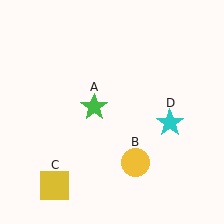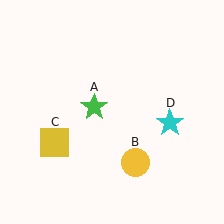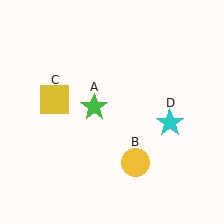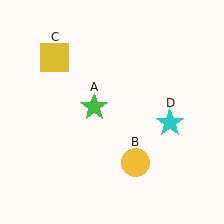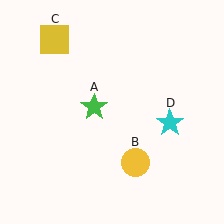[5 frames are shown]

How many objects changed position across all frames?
1 object changed position: yellow square (object C).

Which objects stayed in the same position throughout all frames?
Green star (object A) and yellow circle (object B) and cyan star (object D) remained stationary.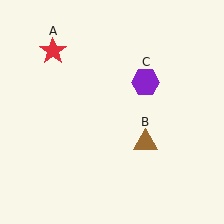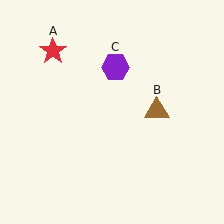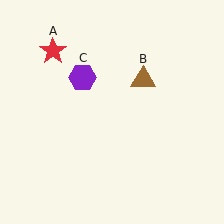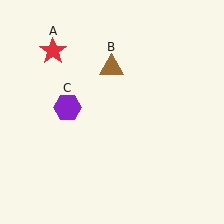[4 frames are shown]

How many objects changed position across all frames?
2 objects changed position: brown triangle (object B), purple hexagon (object C).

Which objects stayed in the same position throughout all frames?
Red star (object A) remained stationary.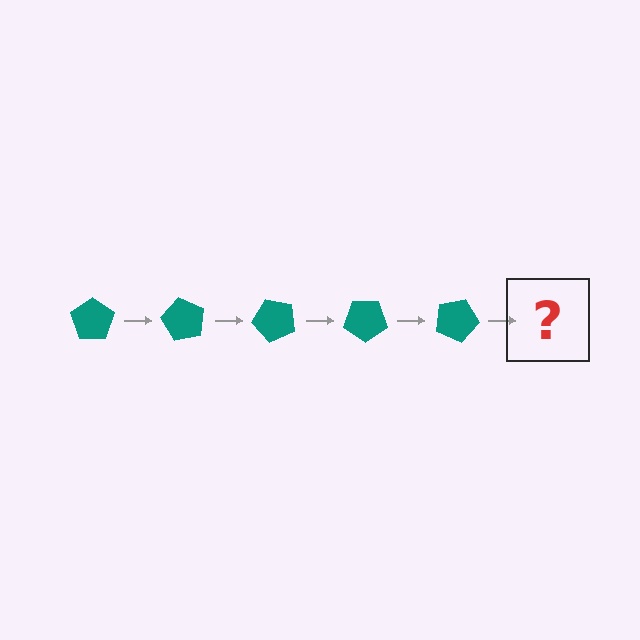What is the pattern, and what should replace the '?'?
The pattern is that the pentagon rotates 60 degrees each step. The '?' should be a teal pentagon rotated 300 degrees.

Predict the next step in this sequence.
The next step is a teal pentagon rotated 300 degrees.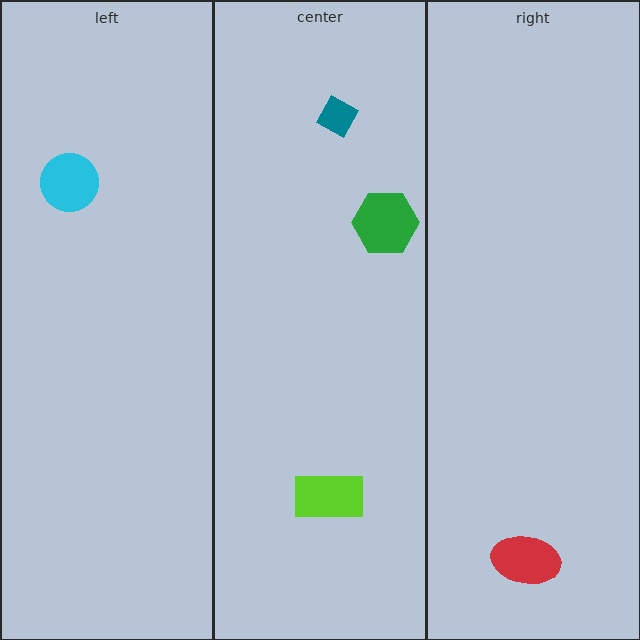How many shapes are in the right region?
1.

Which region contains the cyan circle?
The left region.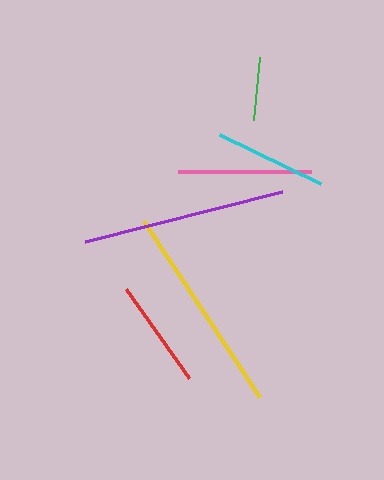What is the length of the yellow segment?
The yellow segment is approximately 211 pixels long.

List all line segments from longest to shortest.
From longest to shortest: yellow, purple, pink, cyan, red, green.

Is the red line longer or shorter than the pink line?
The pink line is longer than the red line.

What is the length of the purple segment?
The purple segment is approximately 203 pixels long.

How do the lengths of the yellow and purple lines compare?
The yellow and purple lines are approximately the same length.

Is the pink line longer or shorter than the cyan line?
The pink line is longer than the cyan line.